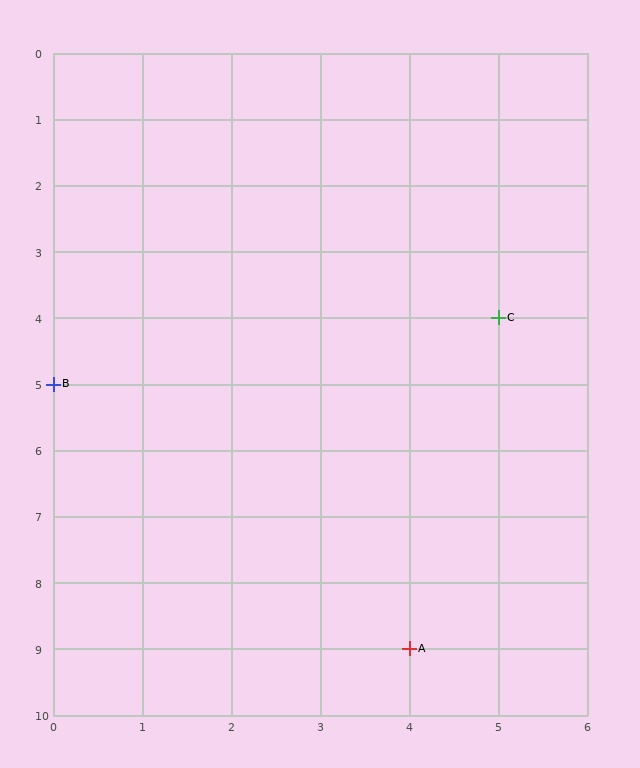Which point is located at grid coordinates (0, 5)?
Point B is at (0, 5).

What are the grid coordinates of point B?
Point B is at grid coordinates (0, 5).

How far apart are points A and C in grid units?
Points A and C are 1 column and 5 rows apart (about 5.1 grid units diagonally).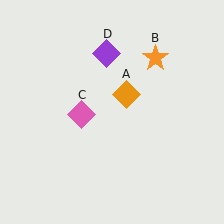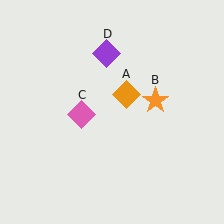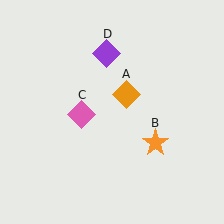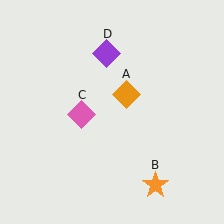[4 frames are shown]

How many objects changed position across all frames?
1 object changed position: orange star (object B).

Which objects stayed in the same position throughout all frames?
Orange diamond (object A) and pink diamond (object C) and purple diamond (object D) remained stationary.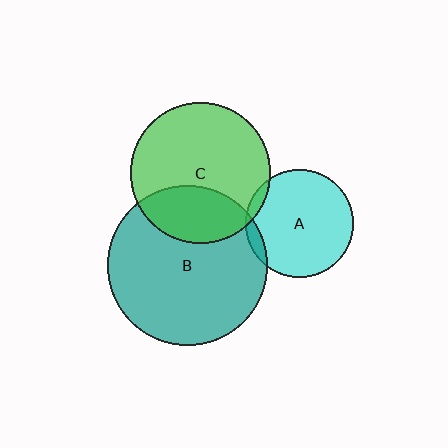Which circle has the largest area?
Circle B (teal).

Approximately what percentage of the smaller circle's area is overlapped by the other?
Approximately 30%.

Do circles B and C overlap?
Yes.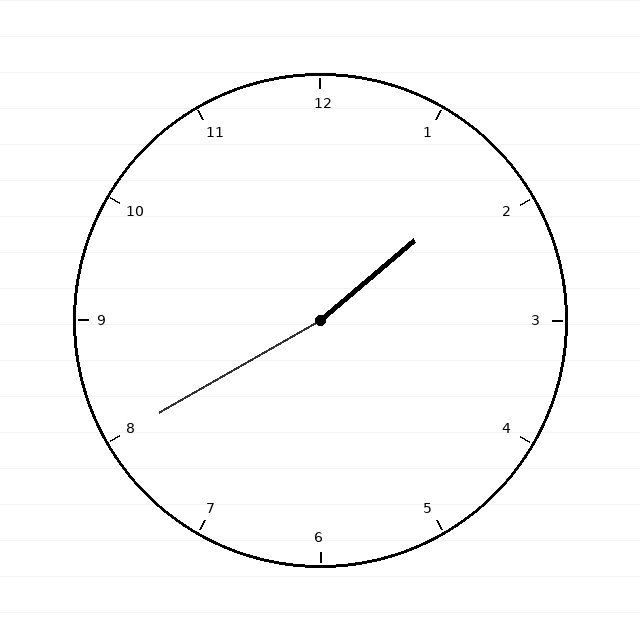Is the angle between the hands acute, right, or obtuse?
It is obtuse.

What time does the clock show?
1:40.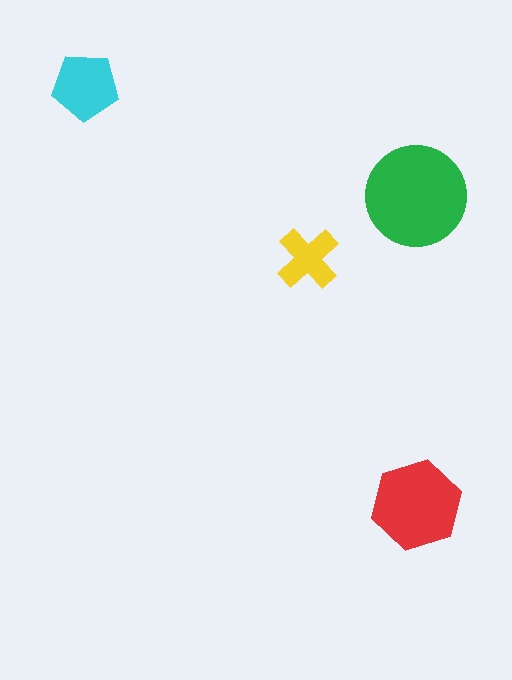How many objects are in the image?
There are 4 objects in the image.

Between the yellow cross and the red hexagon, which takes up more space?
The red hexagon.